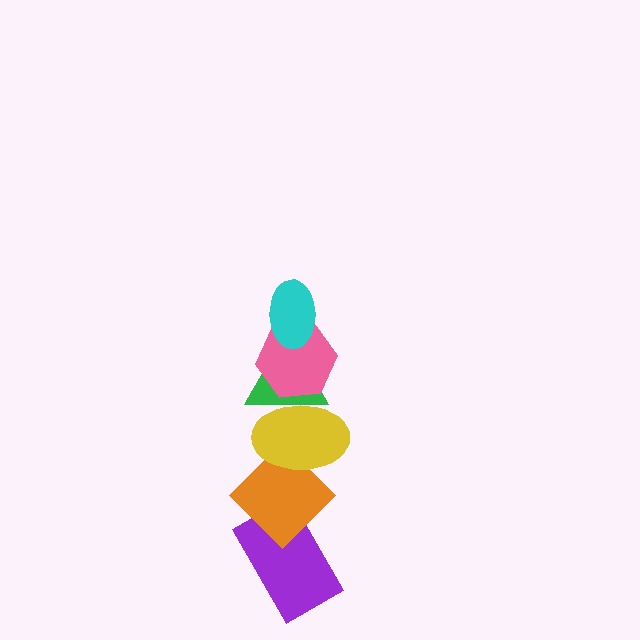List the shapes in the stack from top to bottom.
From top to bottom: the cyan ellipse, the pink hexagon, the green triangle, the yellow ellipse, the orange diamond, the purple rectangle.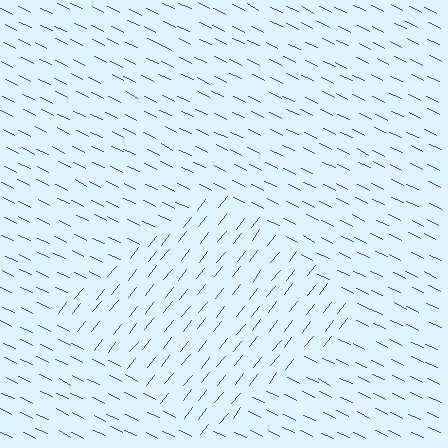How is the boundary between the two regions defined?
The boundary is defined purely by a change in line orientation (approximately 77 degrees difference). All lines are the same color and thickness.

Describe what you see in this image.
The image is filled with small blue line segments. A diamond region in the image has lines oriented differently from the surrounding lines, creating a visible texture boundary.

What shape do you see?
I see a diamond.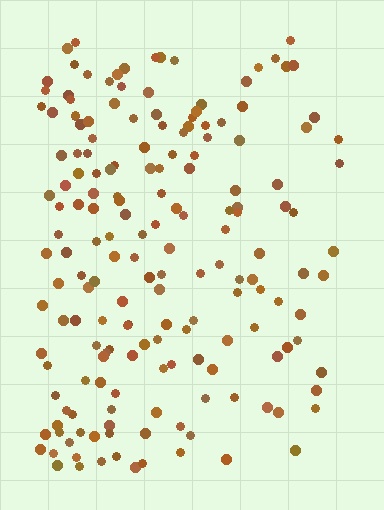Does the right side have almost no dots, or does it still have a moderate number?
Still a moderate number, just noticeably fewer than the left.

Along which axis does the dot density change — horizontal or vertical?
Horizontal.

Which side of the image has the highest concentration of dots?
The left.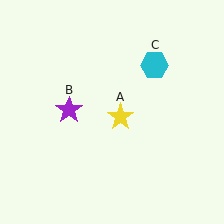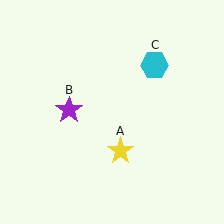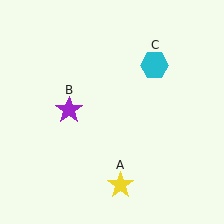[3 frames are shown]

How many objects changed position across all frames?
1 object changed position: yellow star (object A).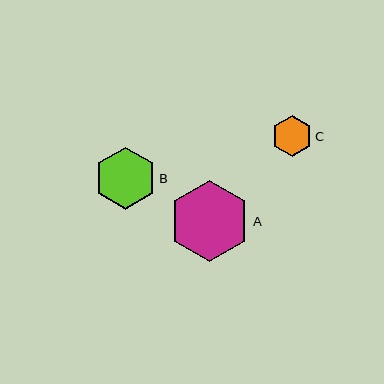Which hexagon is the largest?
Hexagon A is the largest with a size of approximately 81 pixels.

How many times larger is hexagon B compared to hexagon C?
Hexagon B is approximately 1.5 times the size of hexagon C.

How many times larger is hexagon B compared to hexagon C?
Hexagon B is approximately 1.5 times the size of hexagon C.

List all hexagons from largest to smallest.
From largest to smallest: A, B, C.